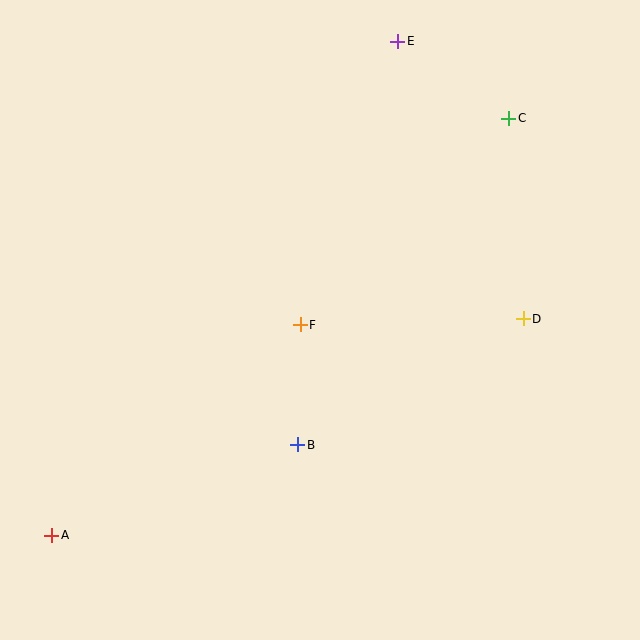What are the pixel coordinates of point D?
Point D is at (523, 319).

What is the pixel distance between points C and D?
The distance between C and D is 201 pixels.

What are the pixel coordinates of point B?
Point B is at (298, 445).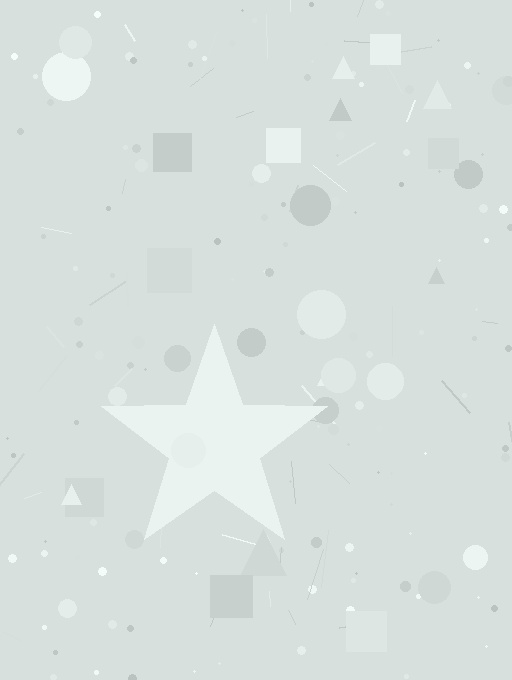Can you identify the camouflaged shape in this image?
The camouflaged shape is a star.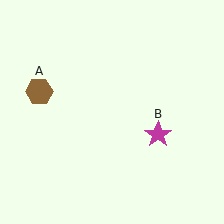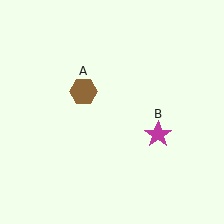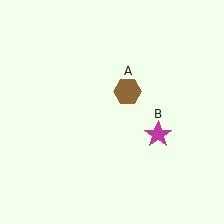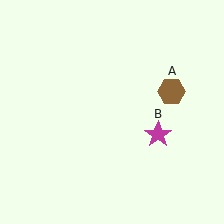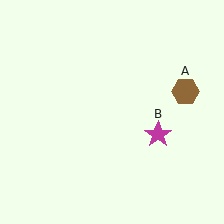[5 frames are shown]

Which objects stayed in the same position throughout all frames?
Magenta star (object B) remained stationary.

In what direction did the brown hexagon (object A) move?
The brown hexagon (object A) moved right.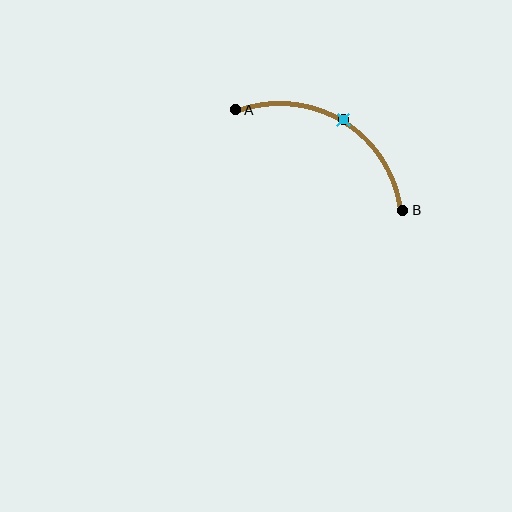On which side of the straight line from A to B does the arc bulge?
The arc bulges above the straight line connecting A and B.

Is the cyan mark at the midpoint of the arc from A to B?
Yes. The cyan mark lies on the arc at equal arc-length from both A and B — it is the arc midpoint.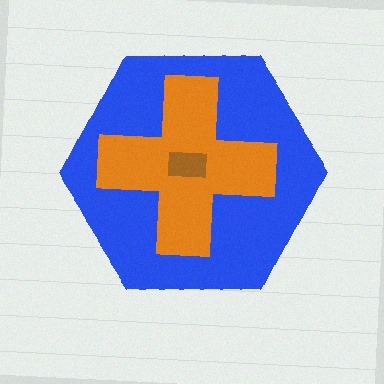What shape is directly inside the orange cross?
The brown rectangle.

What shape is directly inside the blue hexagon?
The orange cross.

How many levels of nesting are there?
3.